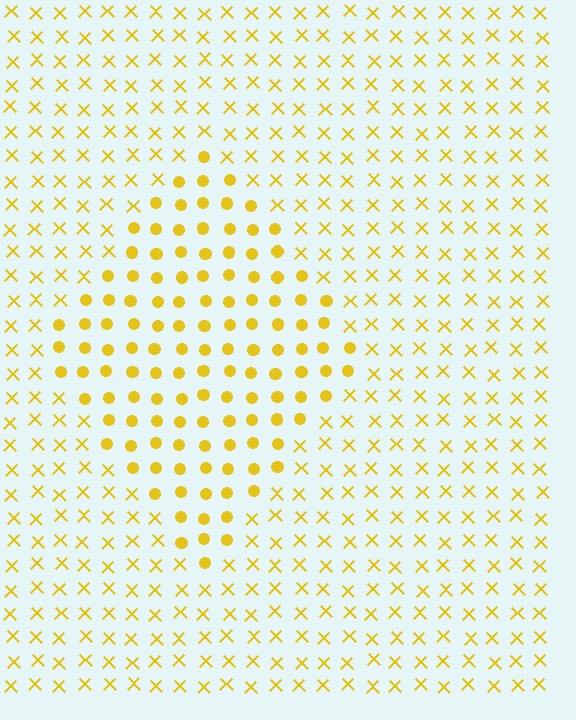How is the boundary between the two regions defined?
The boundary is defined by a change in element shape: circles inside vs. X marks outside. All elements share the same color and spacing.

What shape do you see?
I see a diamond.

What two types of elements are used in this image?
The image uses circles inside the diamond region and X marks outside it.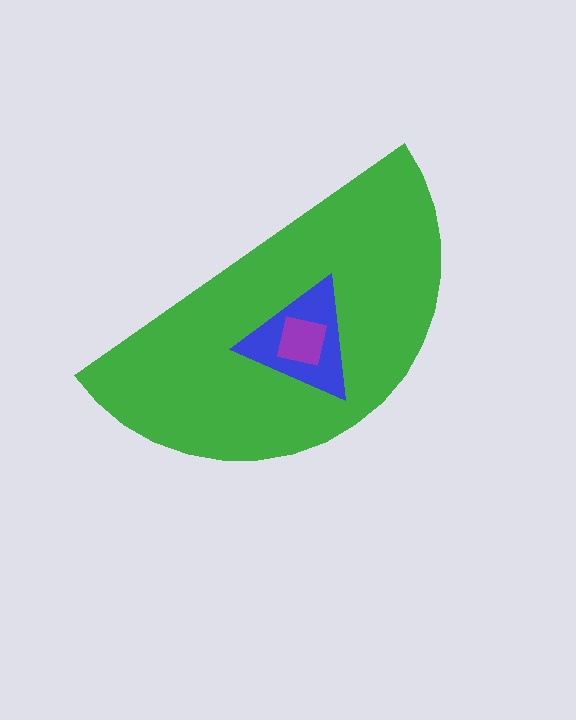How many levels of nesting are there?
3.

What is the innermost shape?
The purple square.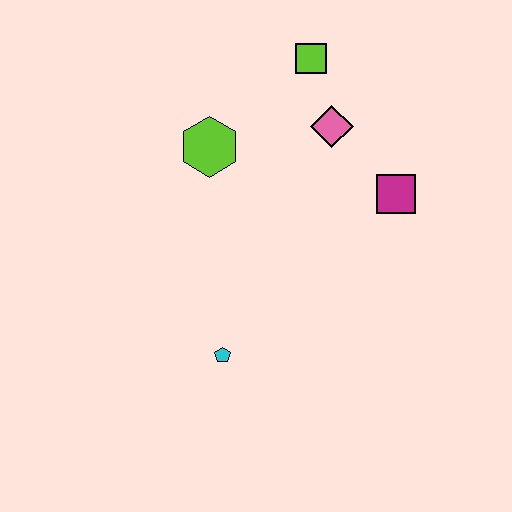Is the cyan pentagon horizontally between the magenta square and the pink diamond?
No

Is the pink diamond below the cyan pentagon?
No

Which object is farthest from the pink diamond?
The cyan pentagon is farthest from the pink diamond.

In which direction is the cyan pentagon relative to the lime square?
The cyan pentagon is below the lime square.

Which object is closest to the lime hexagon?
The pink diamond is closest to the lime hexagon.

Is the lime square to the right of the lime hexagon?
Yes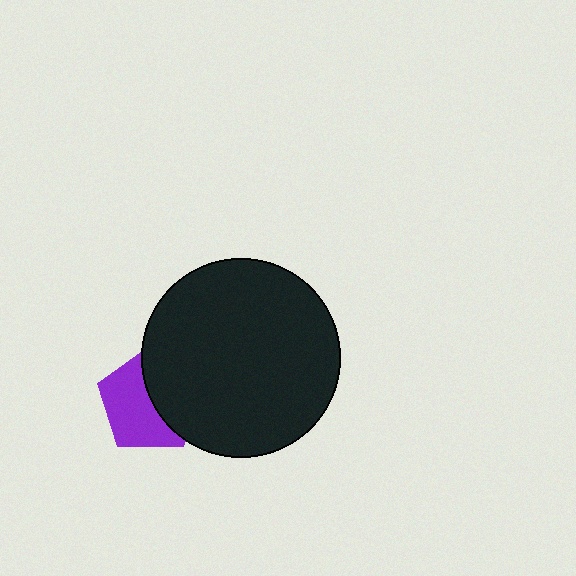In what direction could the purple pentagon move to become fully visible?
The purple pentagon could move left. That would shift it out from behind the black circle entirely.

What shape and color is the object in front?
The object in front is a black circle.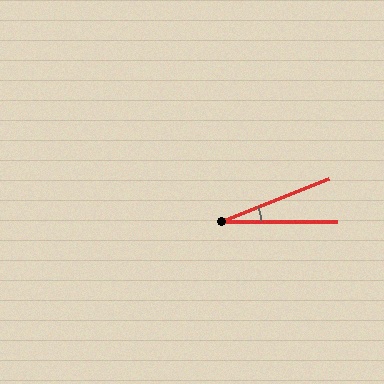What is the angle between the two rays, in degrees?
Approximately 22 degrees.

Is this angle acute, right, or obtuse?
It is acute.